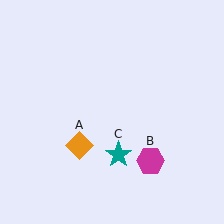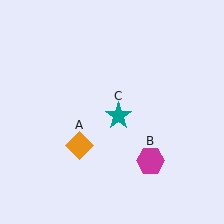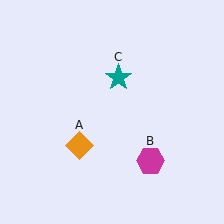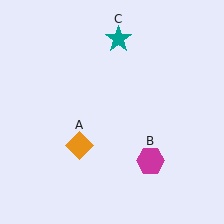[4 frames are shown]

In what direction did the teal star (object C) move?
The teal star (object C) moved up.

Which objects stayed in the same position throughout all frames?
Orange diamond (object A) and magenta hexagon (object B) remained stationary.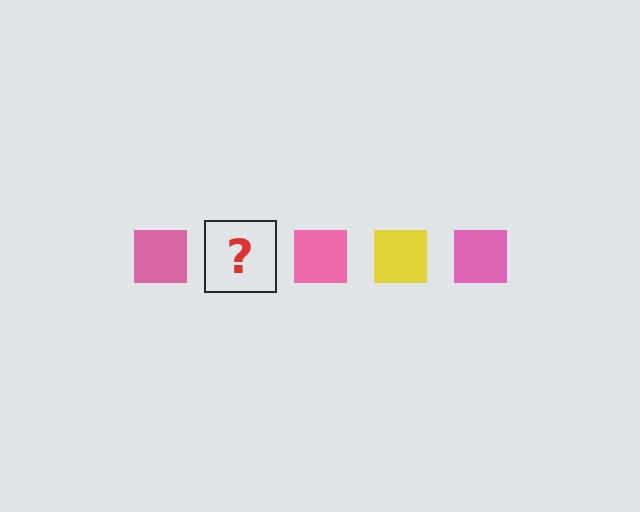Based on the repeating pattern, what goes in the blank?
The blank should be a yellow square.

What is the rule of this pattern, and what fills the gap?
The rule is that the pattern cycles through pink, yellow squares. The gap should be filled with a yellow square.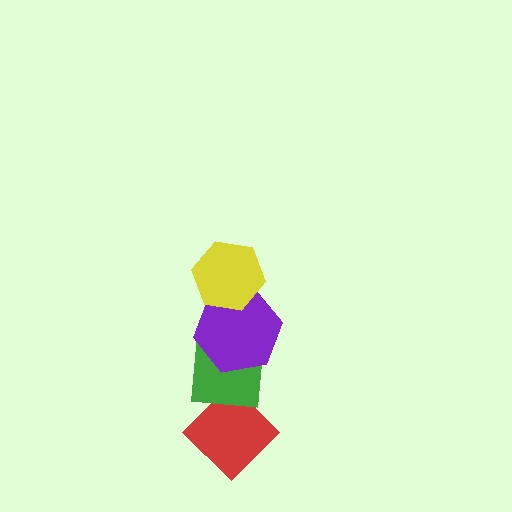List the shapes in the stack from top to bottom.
From top to bottom: the yellow hexagon, the purple hexagon, the green square, the red diamond.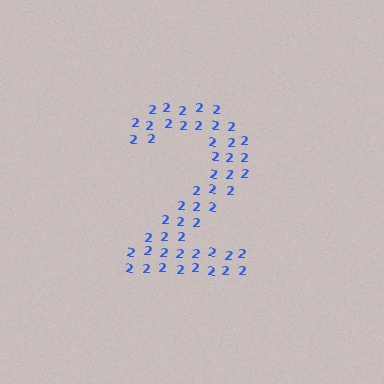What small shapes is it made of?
It is made of small digit 2's.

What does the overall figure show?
The overall figure shows the digit 2.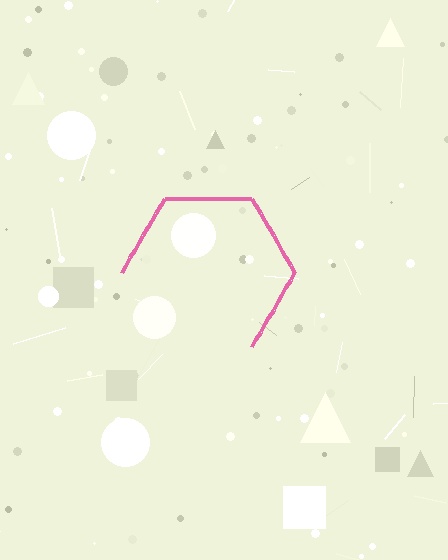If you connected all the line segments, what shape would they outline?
They would outline a hexagon.